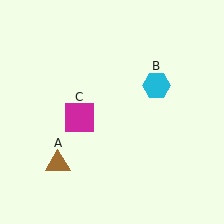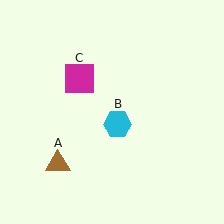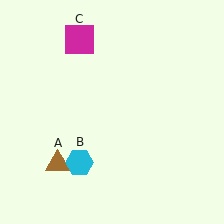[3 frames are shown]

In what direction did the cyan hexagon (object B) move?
The cyan hexagon (object B) moved down and to the left.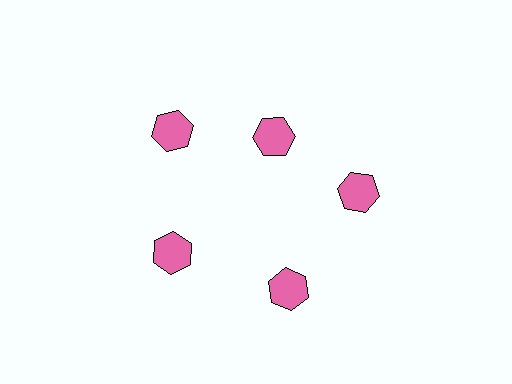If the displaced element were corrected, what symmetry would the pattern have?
It would have 5-fold rotational symmetry — the pattern would map onto itself every 72 degrees.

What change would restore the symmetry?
The symmetry would be restored by moving it outward, back onto the ring so that all 5 hexagons sit at equal angles and equal distance from the center.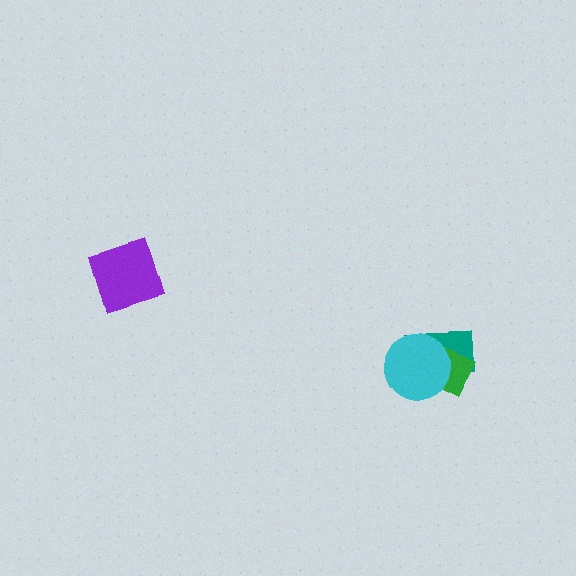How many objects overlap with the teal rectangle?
2 objects overlap with the teal rectangle.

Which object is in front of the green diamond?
The cyan circle is in front of the green diamond.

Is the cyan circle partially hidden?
No, no other shape covers it.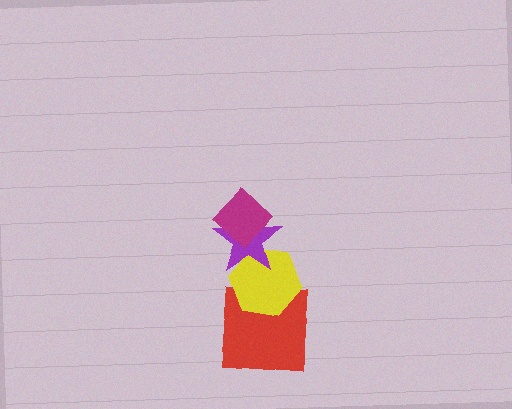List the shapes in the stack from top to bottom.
From top to bottom: the magenta diamond, the purple star, the yellow hexagon, the red square.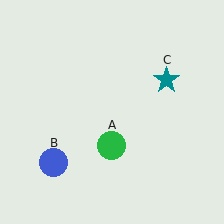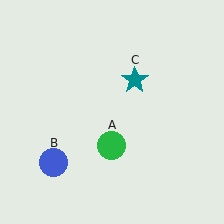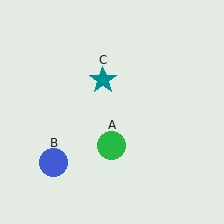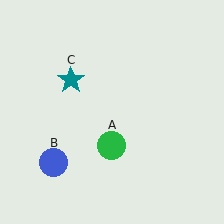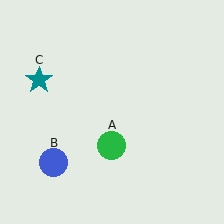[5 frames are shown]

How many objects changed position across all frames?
1 object changed position: teal star (object C).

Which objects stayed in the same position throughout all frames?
Green circle (object A) and blue circle (object B) remained stationary.